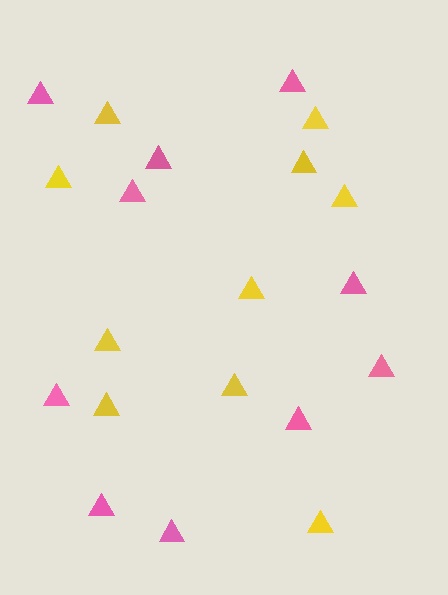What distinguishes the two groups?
There are 2 groups: one group of yellow triangles (10) and one group of pink triangles (10).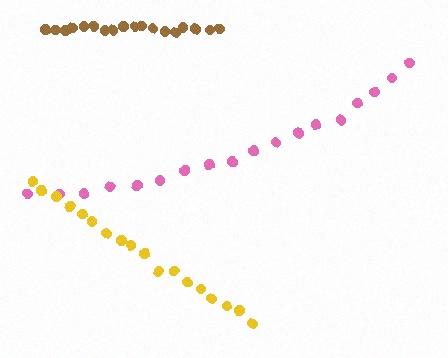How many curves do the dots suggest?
There are 3 distinct paths.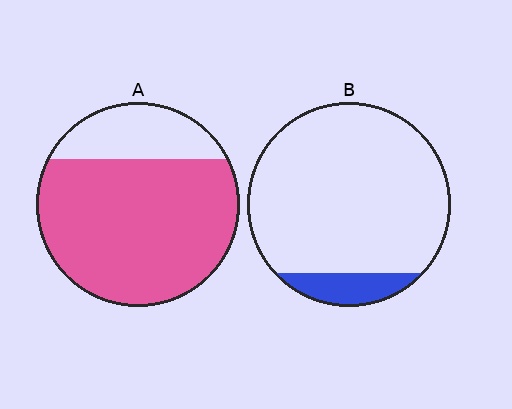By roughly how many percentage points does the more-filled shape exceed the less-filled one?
By roughly 65 percentage points (A over B).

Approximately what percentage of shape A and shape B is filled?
A is approximately 75% and B is approximately 10%.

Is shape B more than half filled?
No.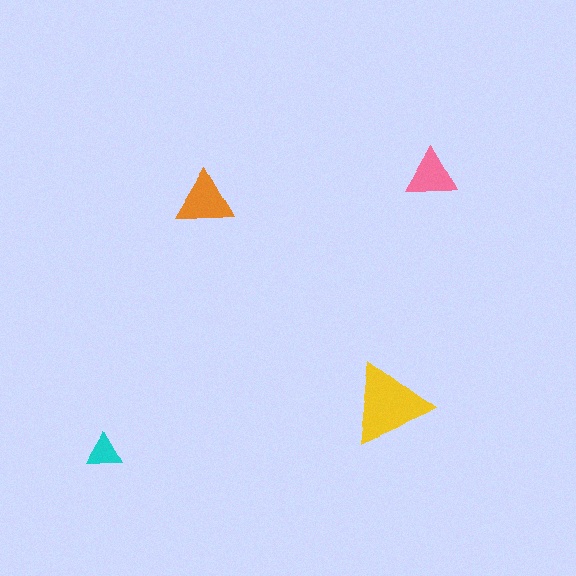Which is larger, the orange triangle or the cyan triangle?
The orange one.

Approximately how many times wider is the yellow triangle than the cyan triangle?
About 2.5 times wider.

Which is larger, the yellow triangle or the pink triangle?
The yellow one.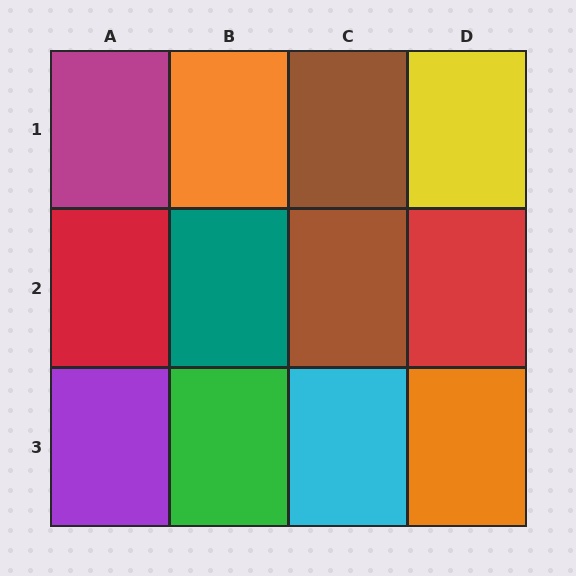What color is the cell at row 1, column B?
Orange.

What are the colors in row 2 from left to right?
Red, teal, brown, red.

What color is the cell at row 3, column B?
Green.